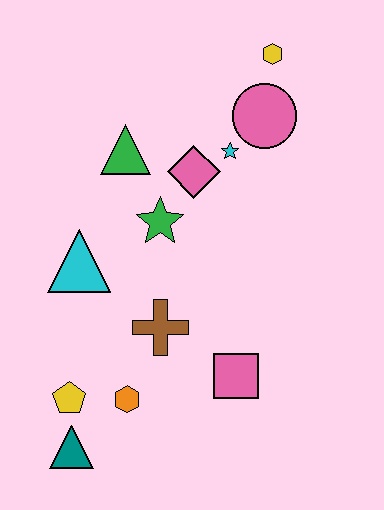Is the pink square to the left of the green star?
No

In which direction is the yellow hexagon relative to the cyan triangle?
The yellow hexagon is above the cyan triangle.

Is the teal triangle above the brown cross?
No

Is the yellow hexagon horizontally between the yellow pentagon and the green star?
No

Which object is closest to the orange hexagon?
The yellow pentagon is closest to the orange hexagon.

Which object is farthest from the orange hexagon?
The yellow hexagon is farthest from the orange hexagon.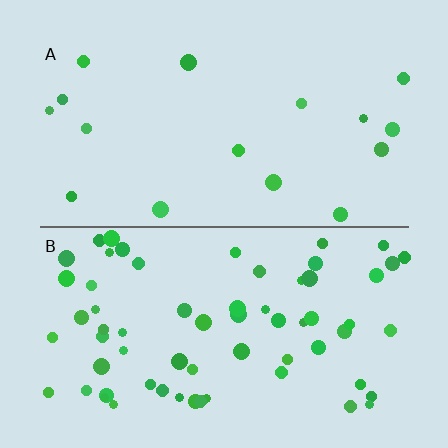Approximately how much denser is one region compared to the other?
Approximately 4.0× — region B over region A.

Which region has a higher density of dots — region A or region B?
B (the bottom).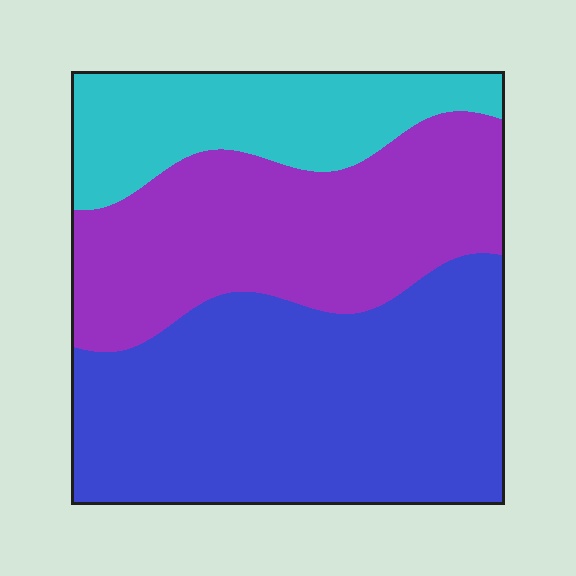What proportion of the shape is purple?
Purple takes up about one third (1/3) of the shape.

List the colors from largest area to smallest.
From largest to smallest: blue, purple, cyan.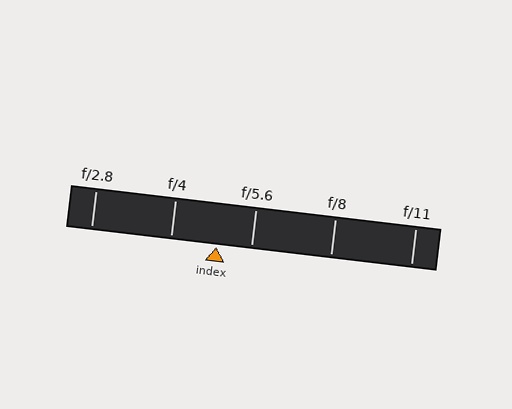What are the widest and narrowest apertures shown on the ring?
The widest aperture shown is f/2.8 and the narrowest is f/11.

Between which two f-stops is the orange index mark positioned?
The index mark is between f/4 and f/5.6.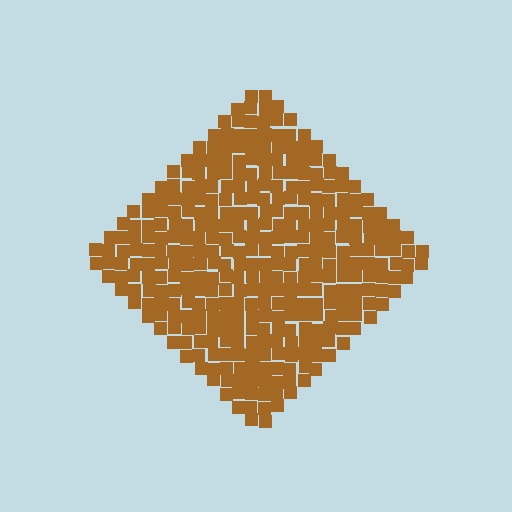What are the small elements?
The small elements are squares.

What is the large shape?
The large shape is a diamond.